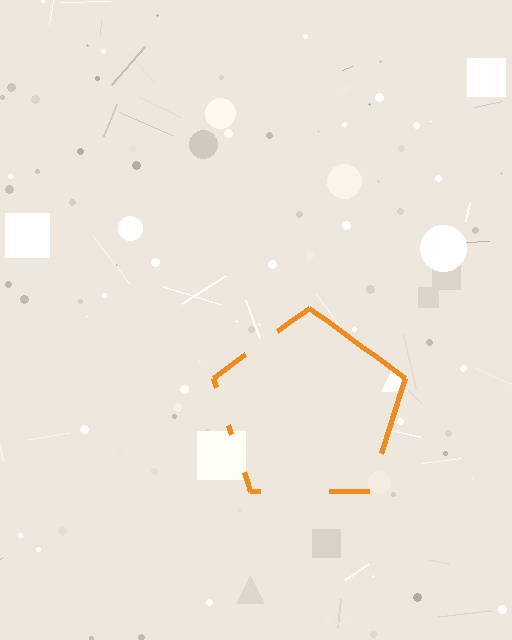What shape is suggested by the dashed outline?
The dashed outline suggests a pentagon.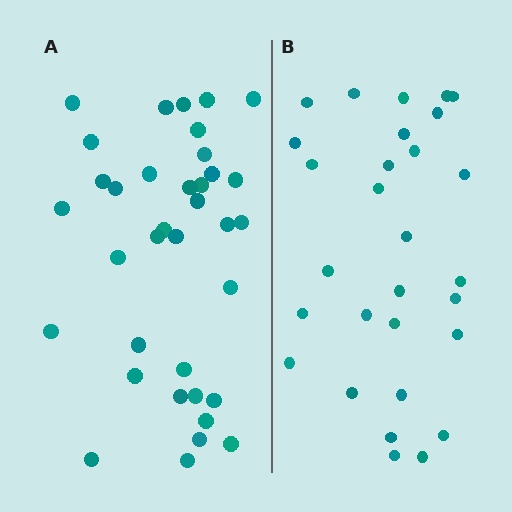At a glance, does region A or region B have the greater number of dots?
Region A (the left region) has more dots.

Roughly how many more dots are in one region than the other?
Region A has roughly 8 or so more dots than region B.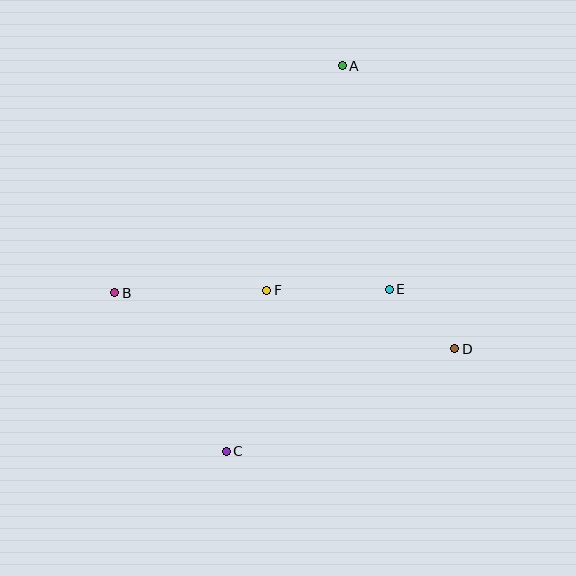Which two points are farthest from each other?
Points A and C are farthest from each other.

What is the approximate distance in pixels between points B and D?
The distance between B and D is approximately 345 pixels.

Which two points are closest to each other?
Points D and E are closest to each other.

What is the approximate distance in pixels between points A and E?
The distance between A and E is approximately 229 pixels.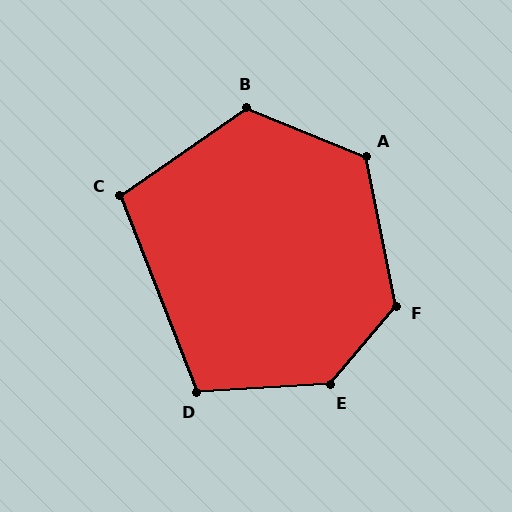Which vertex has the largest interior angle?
E, at approximately 133 degrees.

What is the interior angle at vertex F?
Approximately 129 degrees (obtuse).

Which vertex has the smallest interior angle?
C, at approximately 104 degrees.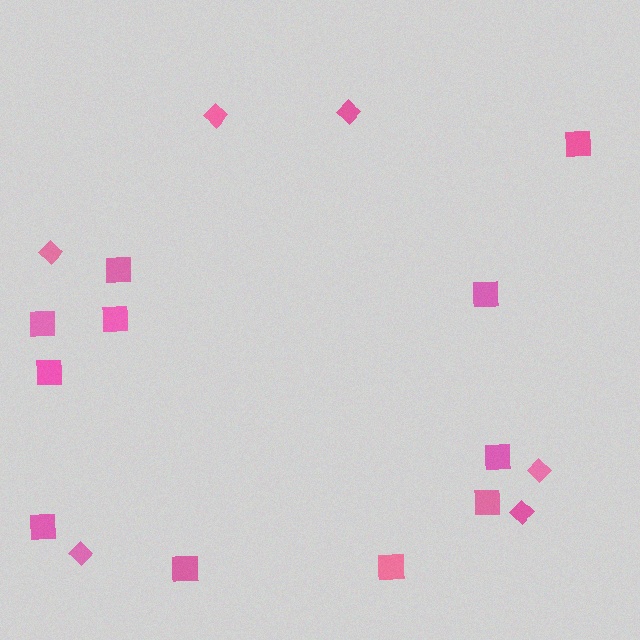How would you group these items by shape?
There are 2 groups: one group of diamonds (6) and one group of squares (11).